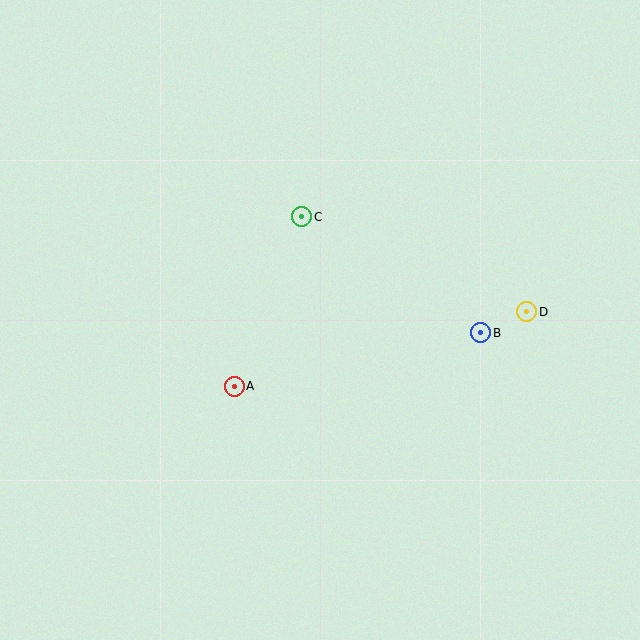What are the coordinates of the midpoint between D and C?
The midpoint between D and C is at (414, 264).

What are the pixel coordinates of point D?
Point D is at (527, 312).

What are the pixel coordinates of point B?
Point B is at (481, 333).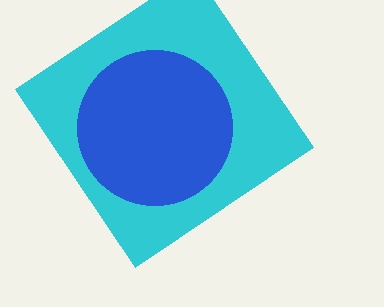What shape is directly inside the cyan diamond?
The blue circle.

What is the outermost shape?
The cyan diamond.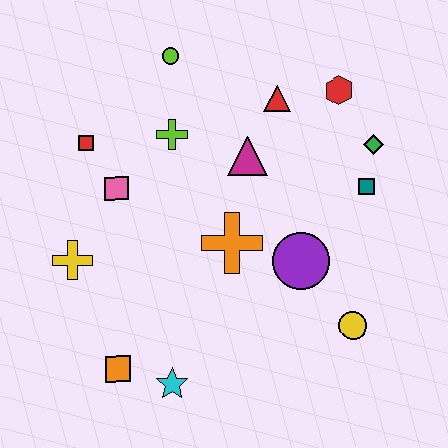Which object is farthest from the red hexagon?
The orange square is farthest from the red hexagon.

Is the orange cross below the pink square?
Yes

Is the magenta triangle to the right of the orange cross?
Yes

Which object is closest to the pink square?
The red square is closest to the pink square.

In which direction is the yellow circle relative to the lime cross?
The yellow circle is below the lime cross.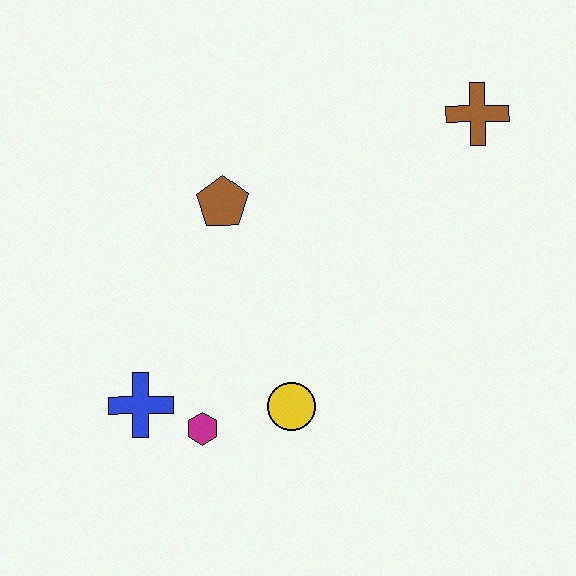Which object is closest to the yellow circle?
The magenta hexagon is closest to the yellow circle.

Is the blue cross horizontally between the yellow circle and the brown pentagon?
No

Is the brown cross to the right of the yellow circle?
Yes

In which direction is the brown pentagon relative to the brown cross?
The brown pentagon is to the left of the brown cross.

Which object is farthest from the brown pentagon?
The brown cross is farthest from the brown pentagon.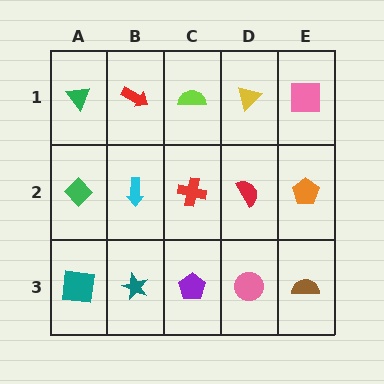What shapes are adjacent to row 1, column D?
A red semicircle (row 2, column D), a lime semicircle (row 1, column C), a pink square (row 1, column E).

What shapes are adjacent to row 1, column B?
A cyan arrow (row 2, column B), a green triangle (row 1, column A), a lime semicircle (row 1, column C).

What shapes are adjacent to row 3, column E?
An orange pentagon (row 2, column E), a pink circle (row 3, column D).